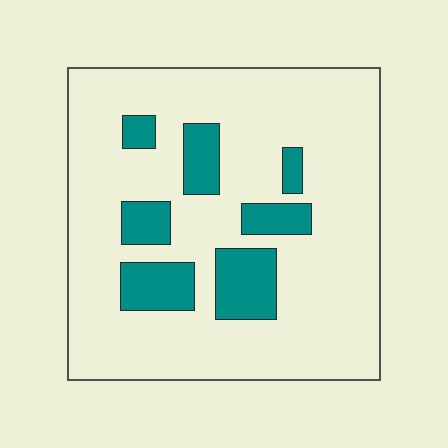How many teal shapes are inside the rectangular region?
7.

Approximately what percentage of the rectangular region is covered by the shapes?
Approximately 20%.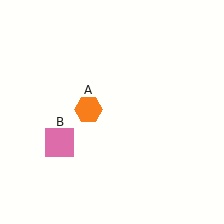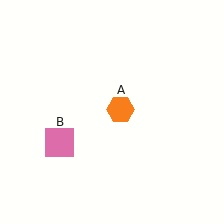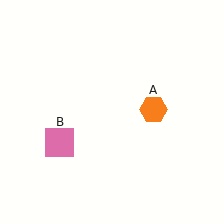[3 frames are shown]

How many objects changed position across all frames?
1 object changed position: orange hexagon (object A).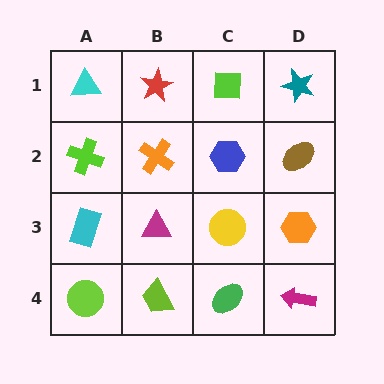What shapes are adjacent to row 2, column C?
A lime square (row 1, column C), a yellow circle (row 3, column C), an orange cross (row 2, column B), a brown ellipse (row 2, column D).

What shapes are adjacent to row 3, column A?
A lime cross (row 2, column A), a lime circle (row 4, column A), a magenta triangle (row 3, column B).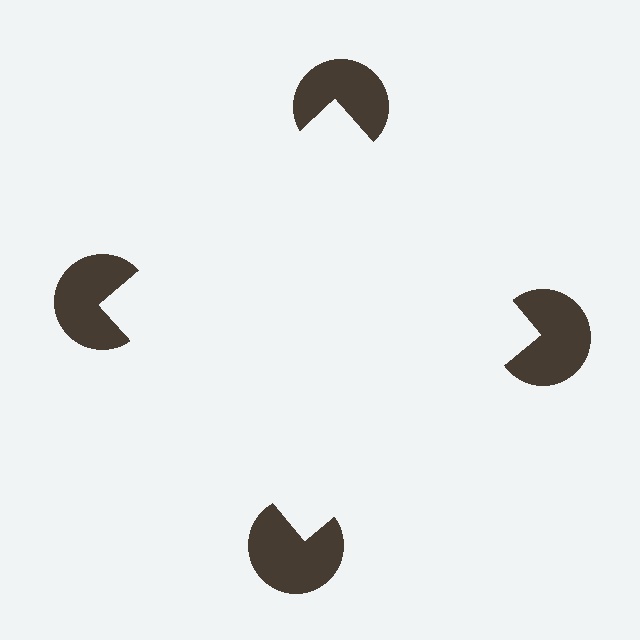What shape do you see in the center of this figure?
An illusory square — its edges are inferred from the aligned wedge cuts in the pac-man discs, not physically drawn.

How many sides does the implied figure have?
4 sides.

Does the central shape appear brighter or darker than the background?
It typically appears slightly brighter than the background, even though no actual brightness change is drawn.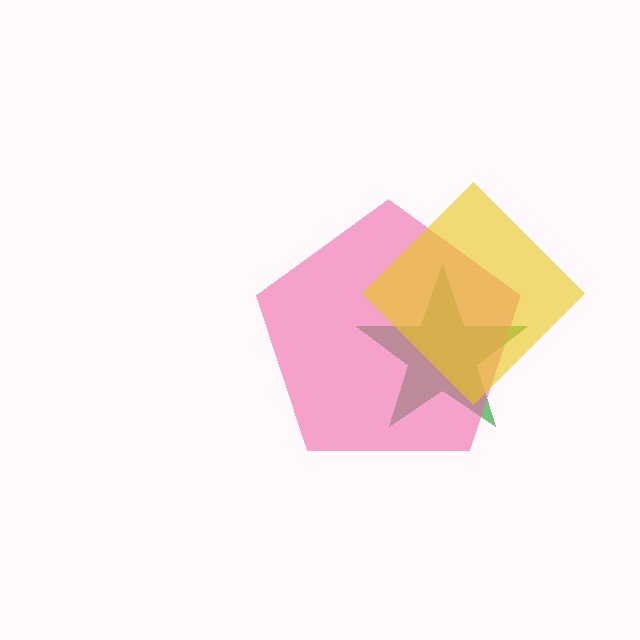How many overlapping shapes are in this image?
There are 3 overlapping shapes in the image.